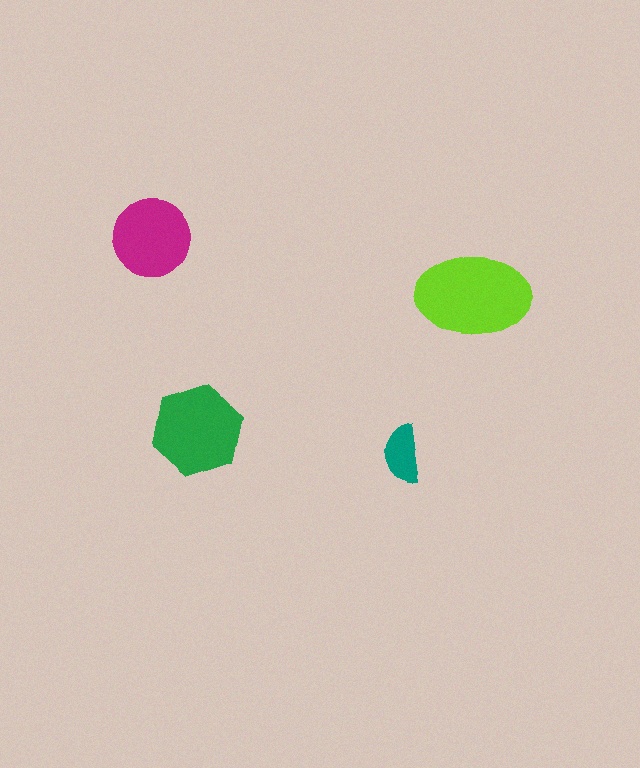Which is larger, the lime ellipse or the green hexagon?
The lime ellipse.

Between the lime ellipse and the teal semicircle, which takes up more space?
The lime ellipse.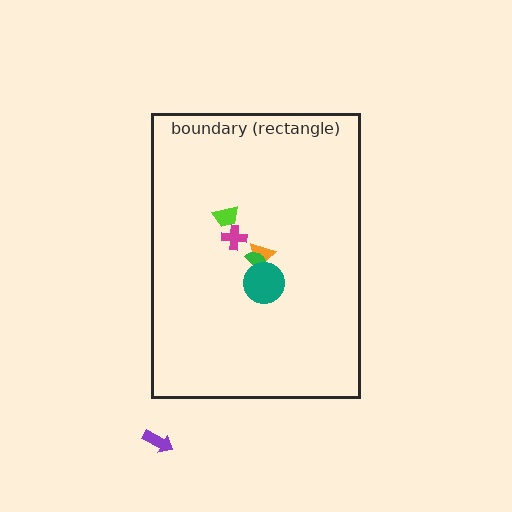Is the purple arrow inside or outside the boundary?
Outside.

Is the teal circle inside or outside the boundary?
Inside.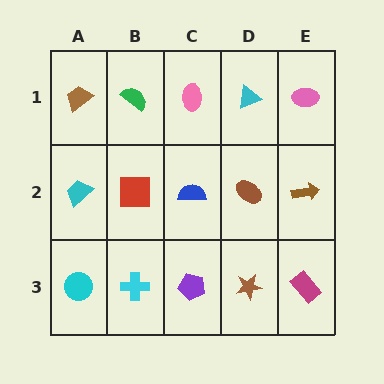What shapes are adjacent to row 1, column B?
A red square (row 2, column B), a brown trapezoid (row 1, column A), a pink ellipse (row 1, column C).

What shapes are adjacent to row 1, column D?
A brown ellipse (row 2, column D), a pink ellipse (row 1, column C), a pink ellipse (row 1, column E).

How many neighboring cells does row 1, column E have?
2.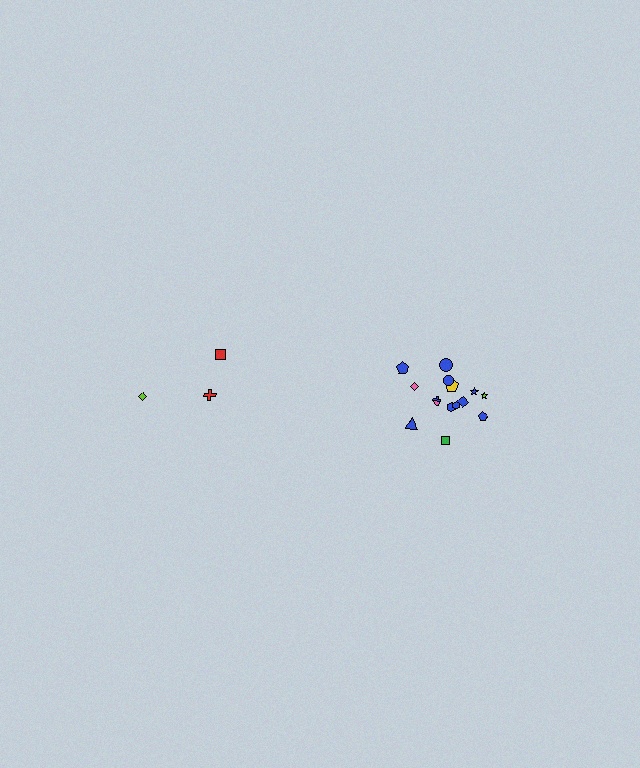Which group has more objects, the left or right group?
The right group.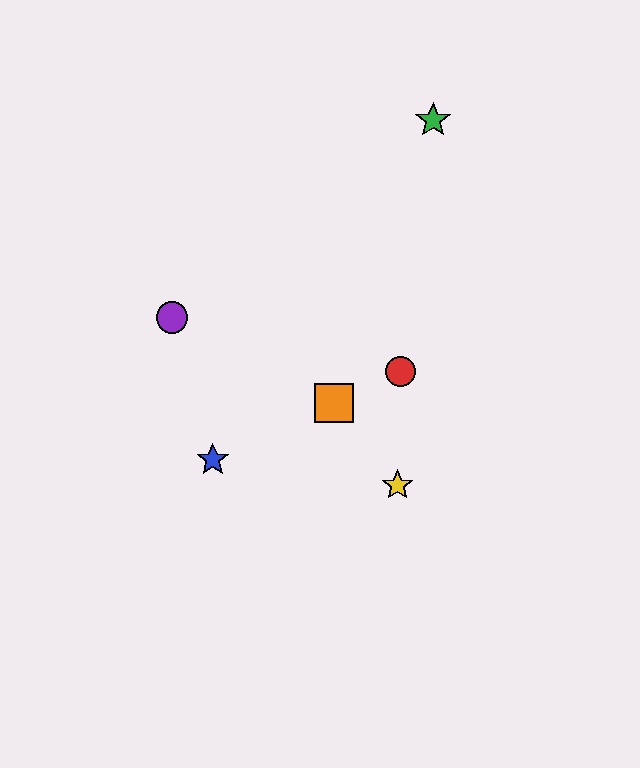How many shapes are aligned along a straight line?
3 shapes (the red circle, the blue star, the orange square) are aligned along a straight line.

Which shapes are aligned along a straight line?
The red circle, the blue star, the orange square are aligned along a straight line.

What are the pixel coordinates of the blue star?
The blue star is at (213, 460).